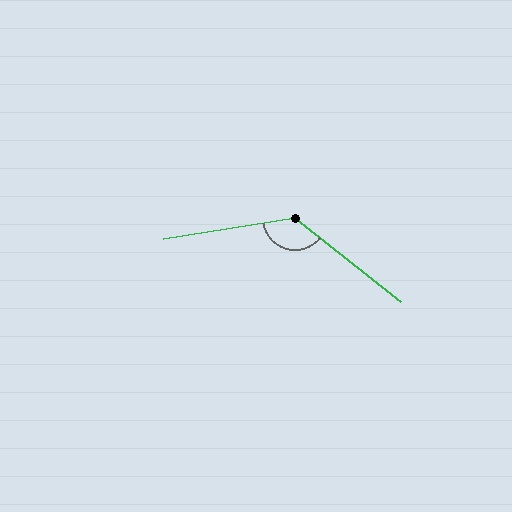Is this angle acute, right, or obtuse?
It is obtuse.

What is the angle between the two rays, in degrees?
Approximately 133 degrees.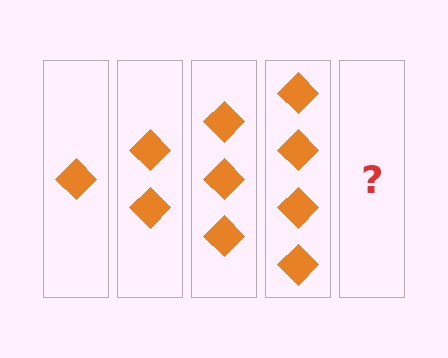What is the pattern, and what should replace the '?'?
The pattern is that each step adds one more diamond. The '?' should be 5 diamonds.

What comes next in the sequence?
The next element should be 5 diamonds.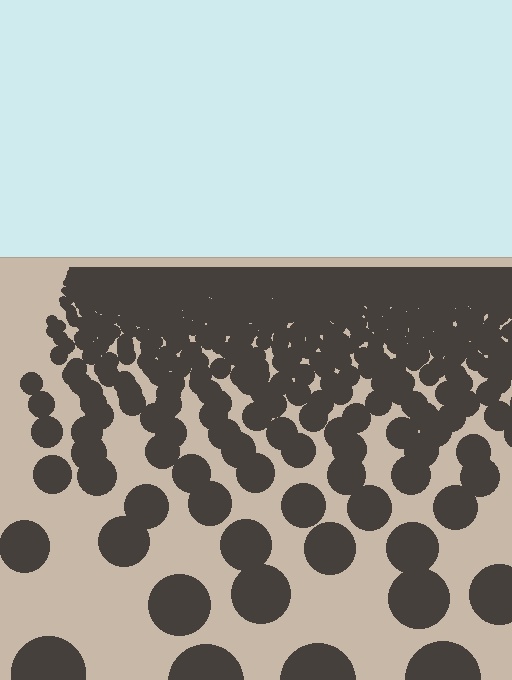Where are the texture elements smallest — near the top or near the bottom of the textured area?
Near the top.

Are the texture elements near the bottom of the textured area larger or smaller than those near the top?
Larger. Near the bottom, elements are closer to the viewer and appear at a bigger on-screen size.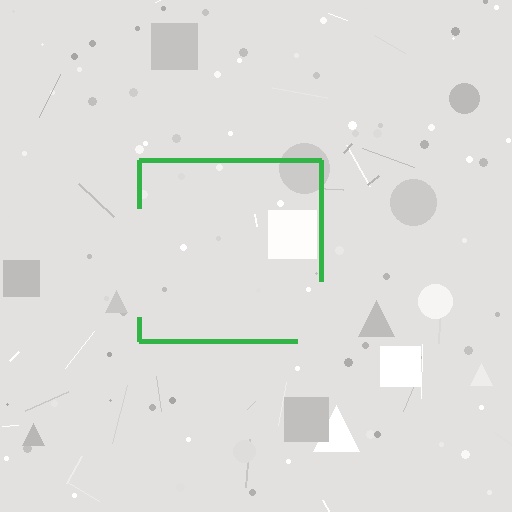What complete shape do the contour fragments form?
The contour fragments form a square.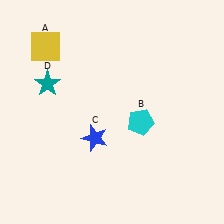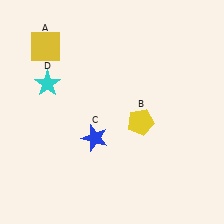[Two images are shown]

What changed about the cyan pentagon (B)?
In Image 1, B is cyan. In Image 2, it changed to yellow.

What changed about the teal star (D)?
In Image 1, D is teal. In Image 2, it changed to cyan.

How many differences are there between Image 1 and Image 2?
There are 2 differences between the two images.